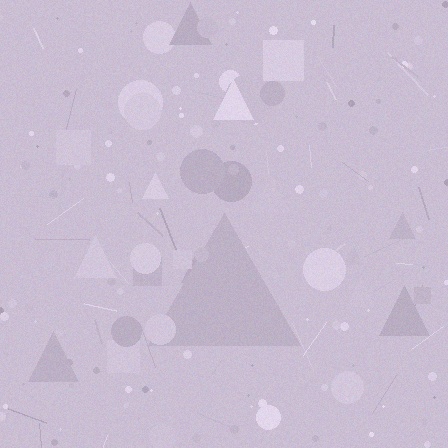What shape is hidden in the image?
A triangle is hidden in the image.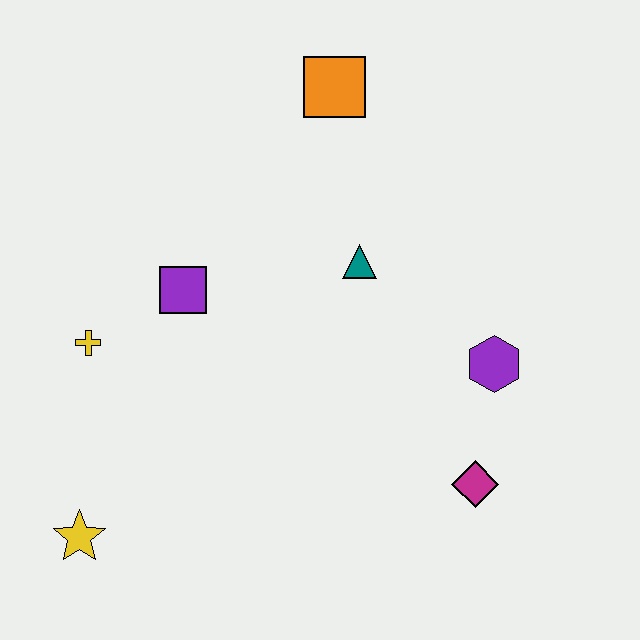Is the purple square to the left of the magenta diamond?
Yes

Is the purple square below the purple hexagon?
No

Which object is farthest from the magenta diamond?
The orange square is farthest from the magenta diamond.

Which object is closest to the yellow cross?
The purple square is closest to the yellow cross.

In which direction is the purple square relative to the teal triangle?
The purple square is to the left of the teal triangle.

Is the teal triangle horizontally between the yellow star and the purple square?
No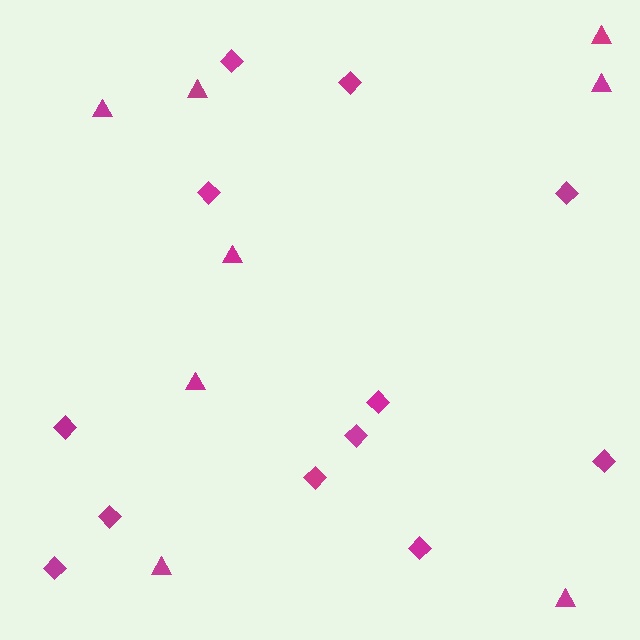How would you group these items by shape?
There are 2 groups: one group of diamonds (12) and one group of triangles (8).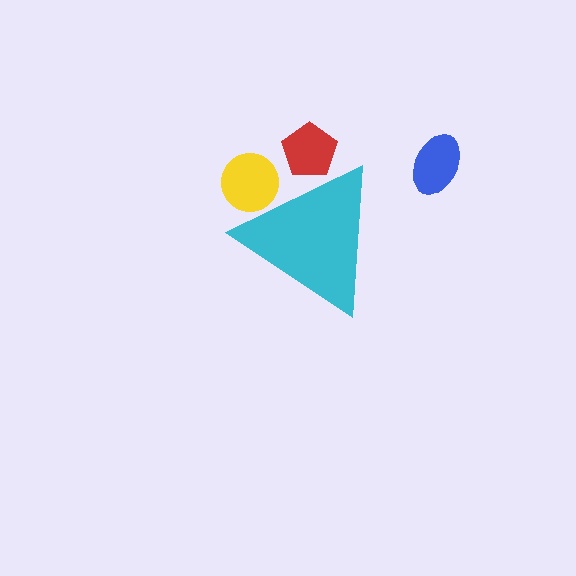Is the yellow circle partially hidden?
Yes, the yellow circle is partially hidden behind the cyan triangle.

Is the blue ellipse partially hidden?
No, the blue ellipse is fully visible.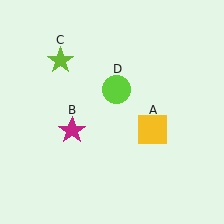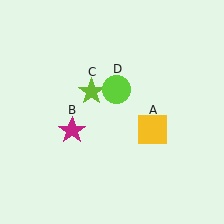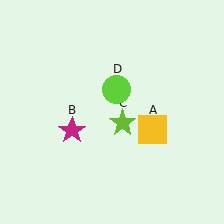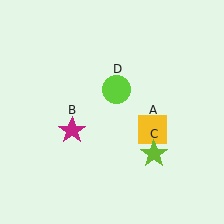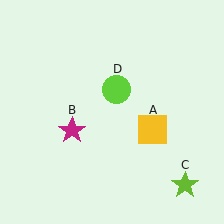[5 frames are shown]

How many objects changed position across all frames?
1 object changed position: lime star (object C).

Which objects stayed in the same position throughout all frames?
Yellow square (object A) and magenta star (object B) and lime circle (object D) remained stationary.